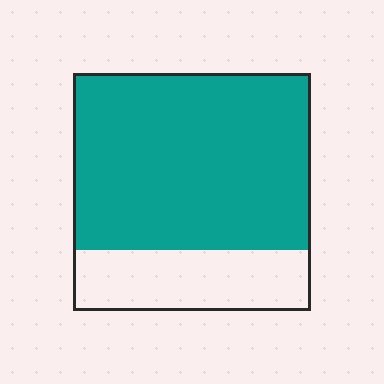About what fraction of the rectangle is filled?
About three quarters (3/4).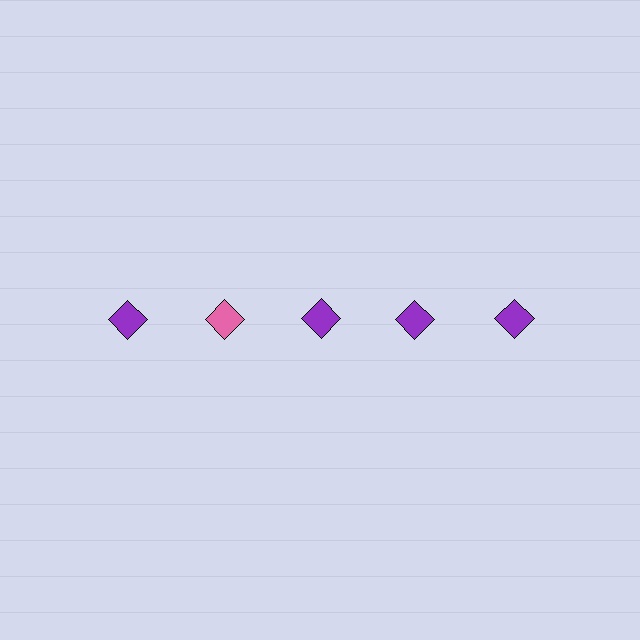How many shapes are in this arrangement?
There are 5 shapes arranged in a grid pattern.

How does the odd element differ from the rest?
It has a different color: pink instead of purple.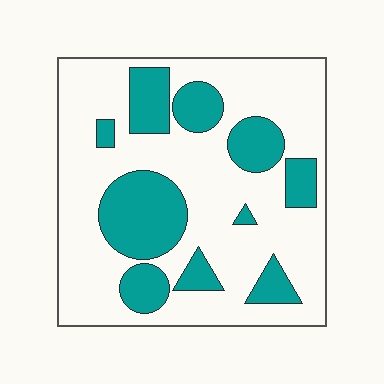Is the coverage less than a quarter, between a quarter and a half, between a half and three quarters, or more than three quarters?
Between a quarter and a half.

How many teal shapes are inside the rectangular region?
10.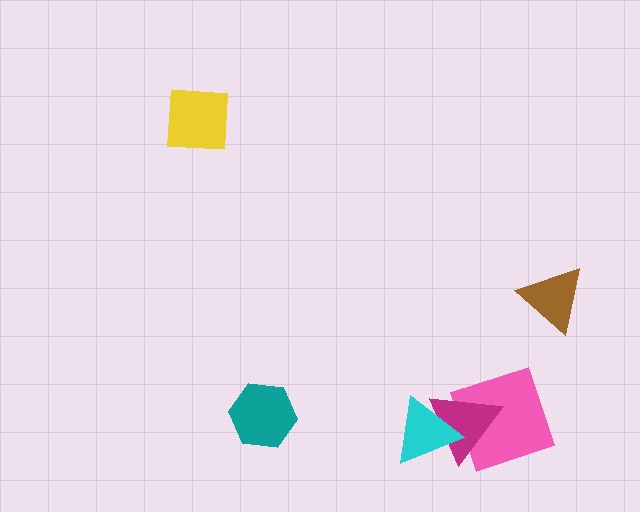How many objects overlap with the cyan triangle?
1 object overlaps with the cyan triangle.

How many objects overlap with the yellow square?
0 objects overlap with the yellow square.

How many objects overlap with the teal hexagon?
0 objects overlap with the teal hexagon.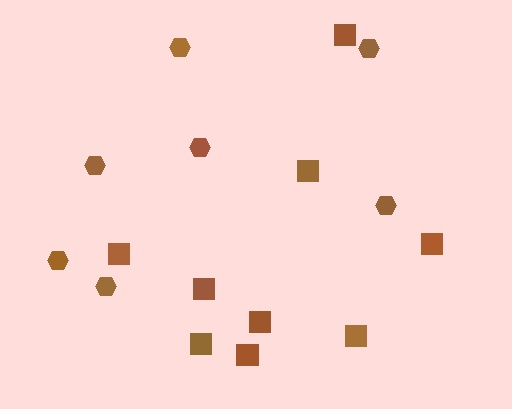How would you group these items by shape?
There are 2 groups: one group of squares (9) and one group of hexagons (7).